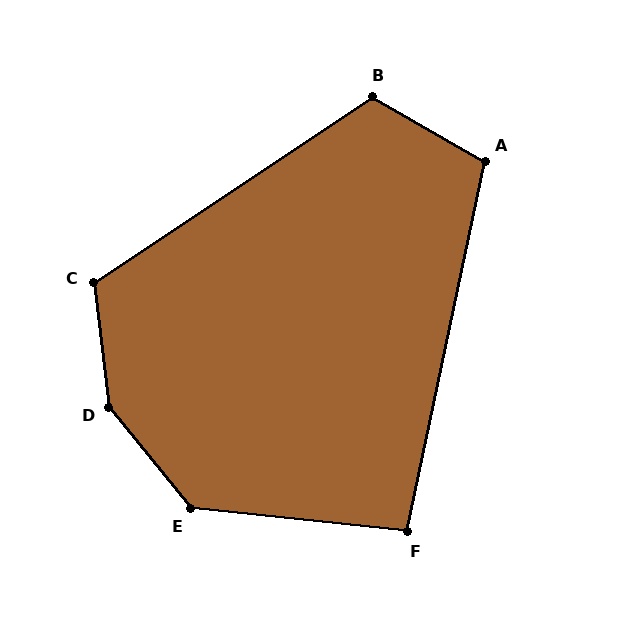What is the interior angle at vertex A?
Approximately 108 degrees (obtuse).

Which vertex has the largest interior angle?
D, at approximately 148 degrees.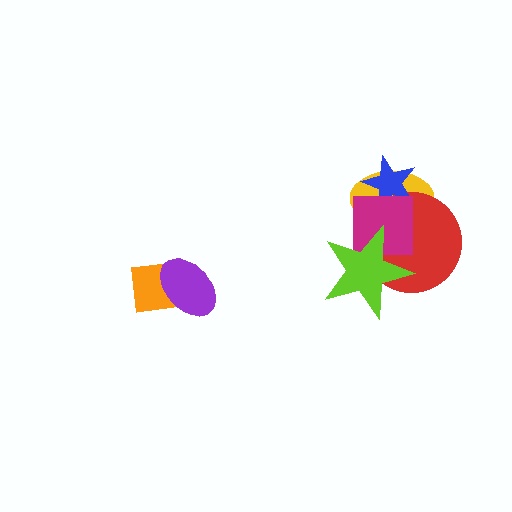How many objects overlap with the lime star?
3 objects overlap with the lime star.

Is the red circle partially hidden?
Yes, it is partially covered by another shape.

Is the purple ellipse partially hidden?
No, no other shape covers it.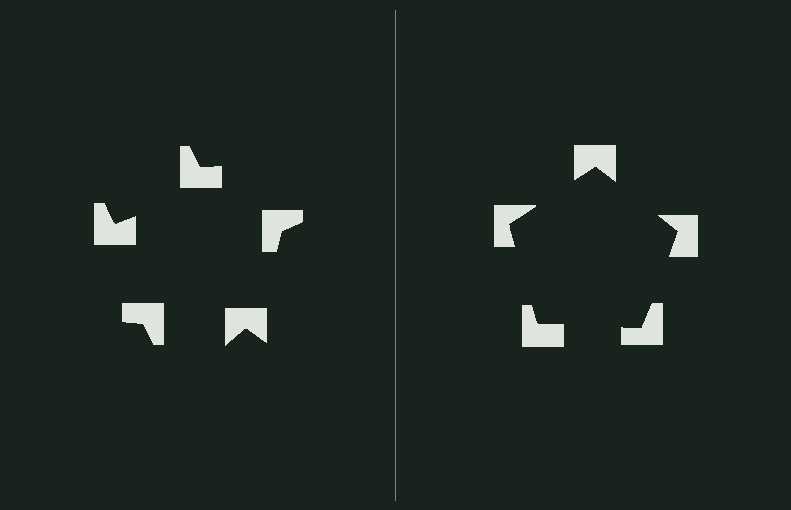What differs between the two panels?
The notched squares are positioned identically on both sides; only the wedge orientations differ. On the right they align to a pentagon; on the left they are misaligned.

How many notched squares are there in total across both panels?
10 — 5 on each side.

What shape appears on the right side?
An illusory pentagon.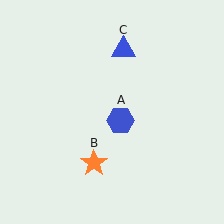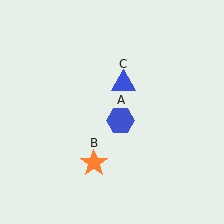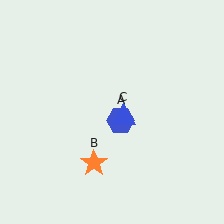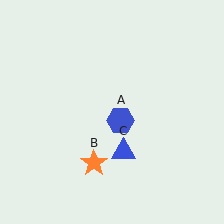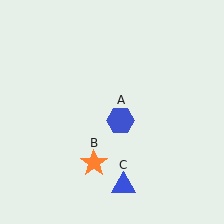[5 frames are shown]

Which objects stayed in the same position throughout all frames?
Blue hexagon (object A) and orange star (object B) remained stationary.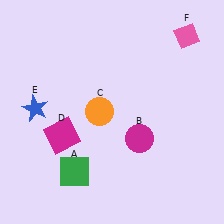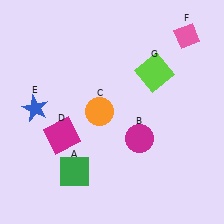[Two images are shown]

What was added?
A lime square (G) was added in Image 2.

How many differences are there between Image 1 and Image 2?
There is 1 difference between the two images.